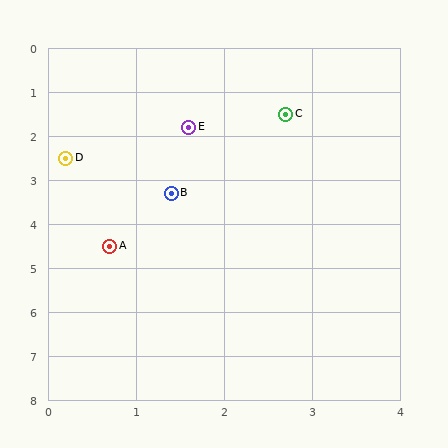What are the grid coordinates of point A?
Point A is at approximately (0.7, 4.5).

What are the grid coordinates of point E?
Point E is at approximately (1.6, 1.8).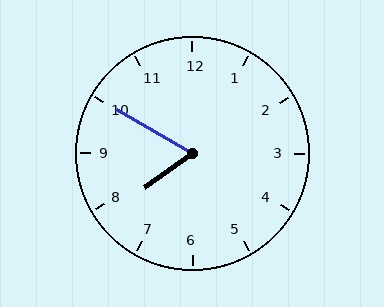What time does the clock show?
7:50.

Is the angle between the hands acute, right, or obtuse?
It is acute.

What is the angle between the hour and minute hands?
Approximately 65 degrees.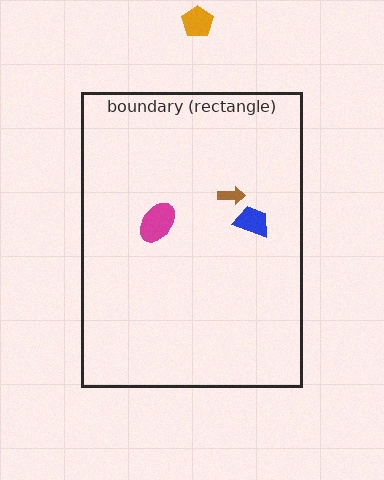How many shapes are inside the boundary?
3 inside, 1 outside.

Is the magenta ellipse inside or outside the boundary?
Inside.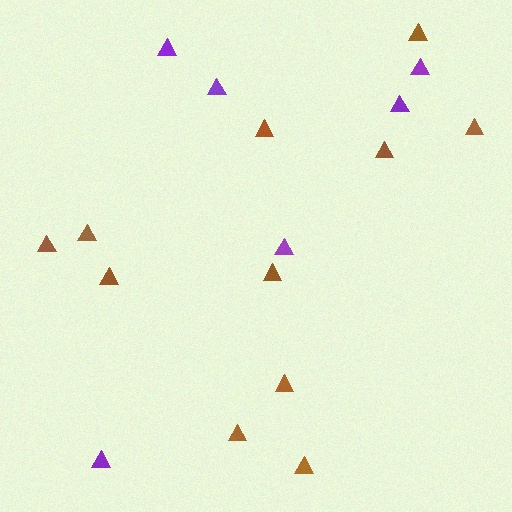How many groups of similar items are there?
There are 2 groups: one group of brown triangles (11) and one group of purple triangles (6).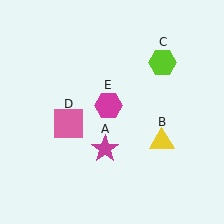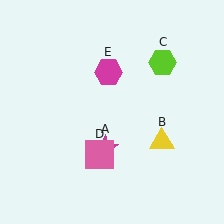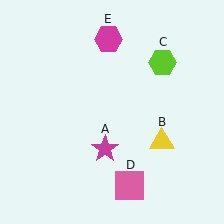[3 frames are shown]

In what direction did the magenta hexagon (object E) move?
The magenta hexagon (object E) moved up.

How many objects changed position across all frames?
2 objects changed position: pink square (object D), magenta hexagon (object E).